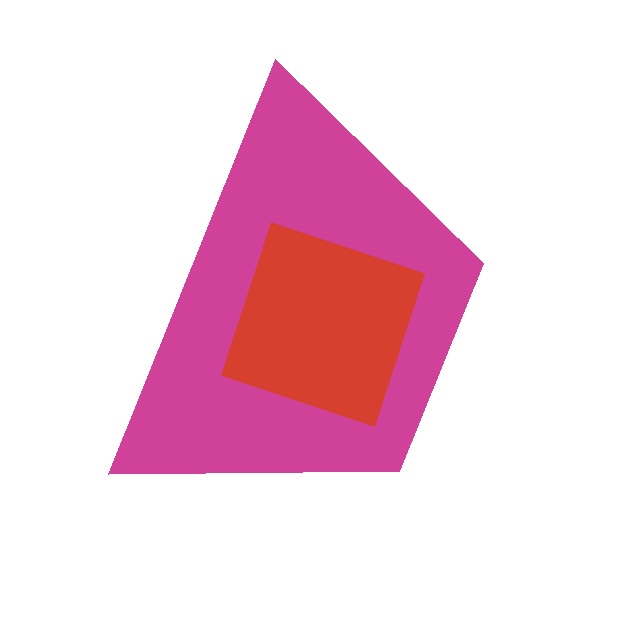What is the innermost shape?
The red diamond.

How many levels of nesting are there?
2.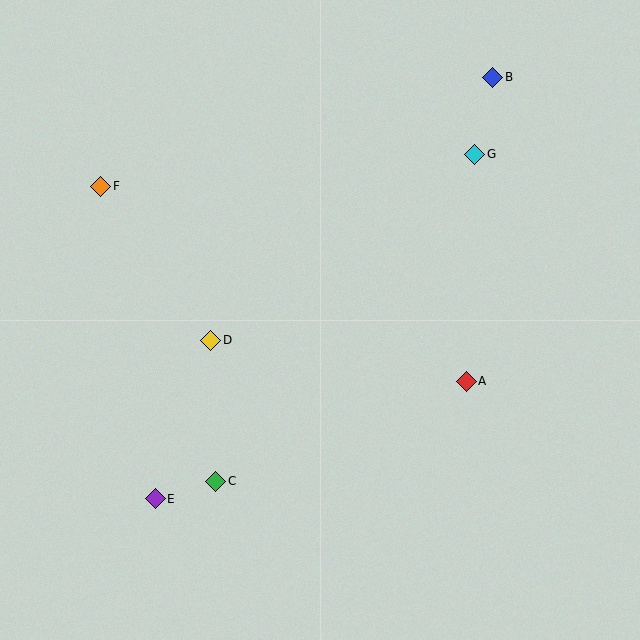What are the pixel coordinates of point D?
Point D is at (211, 340).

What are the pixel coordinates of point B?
Point B is at (493, 77).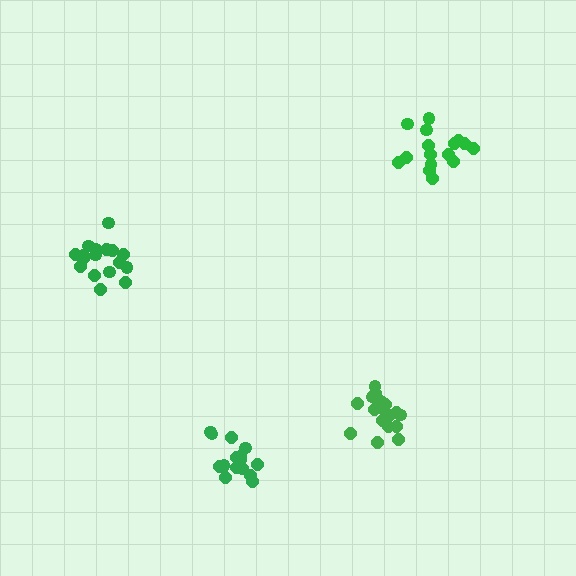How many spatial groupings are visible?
There are 4 spatial groupings.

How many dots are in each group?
Group 1: 16 dots, Group 2: 18 dots, Group 3: 15 dots, Group 4: 17 dots (66 total).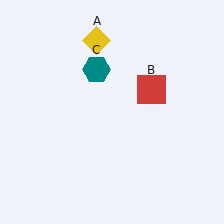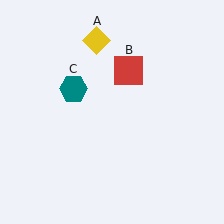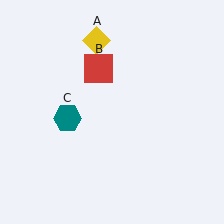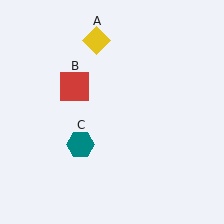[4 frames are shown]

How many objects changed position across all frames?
2 objects changed position: red square (object B), teal hexagon (object C).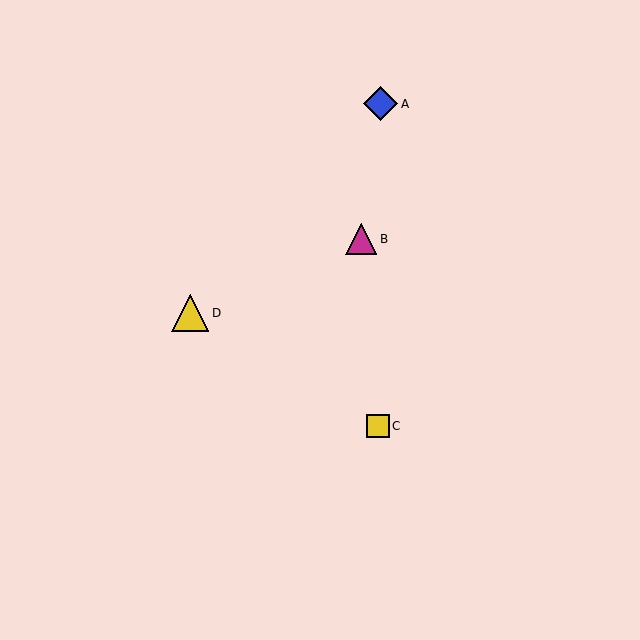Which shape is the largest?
The yellow triangle (labeled D) is the largest.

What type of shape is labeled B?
Shape B is a magenta triangle.